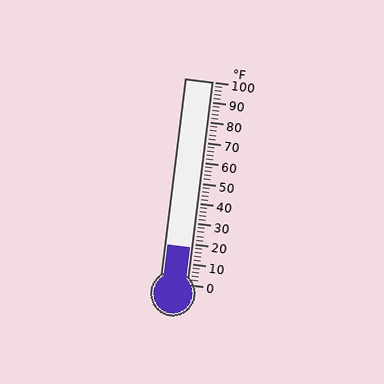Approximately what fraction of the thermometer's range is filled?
The thermometer is filled to approximately 20% of its range.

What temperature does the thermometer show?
The thermometer shows approximately 18°F.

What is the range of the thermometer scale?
The thermometer scale ranges from 0°F to 100°F.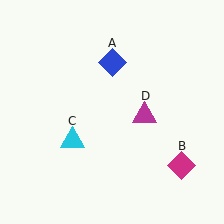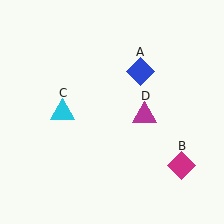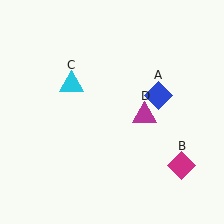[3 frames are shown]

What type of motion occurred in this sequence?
The blue diamond (object A), cyan triangle (object C) rotated clockwise around the center of the scene.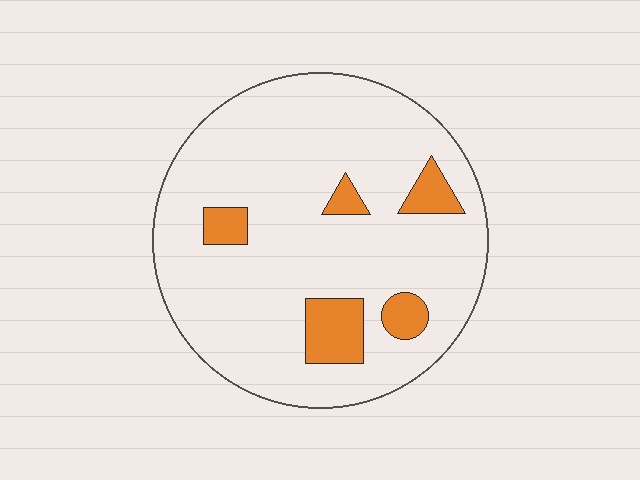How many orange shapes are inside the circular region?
5.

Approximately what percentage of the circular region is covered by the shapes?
Approximately 10%.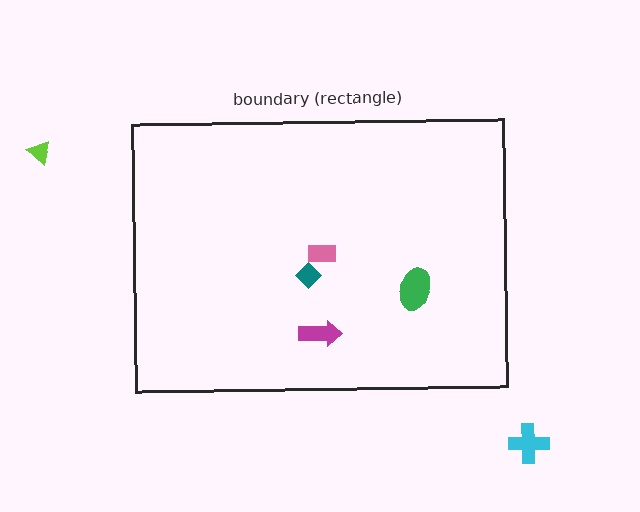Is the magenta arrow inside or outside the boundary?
Inside.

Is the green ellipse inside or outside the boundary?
Inside.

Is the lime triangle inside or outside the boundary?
Outside.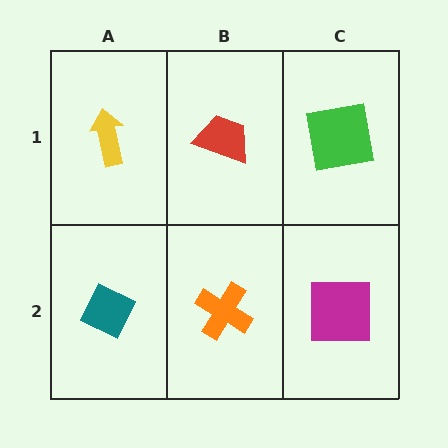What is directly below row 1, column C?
A magenta square.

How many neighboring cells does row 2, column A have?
2.